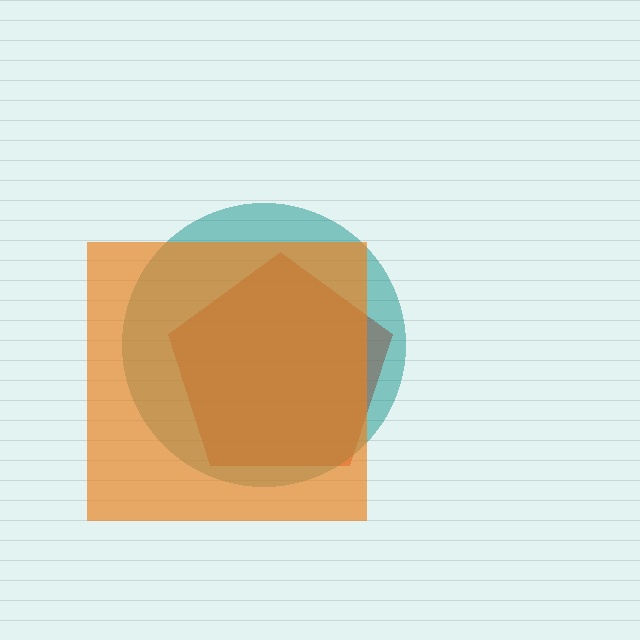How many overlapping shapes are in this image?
There are 3 overlapping shapes in the image.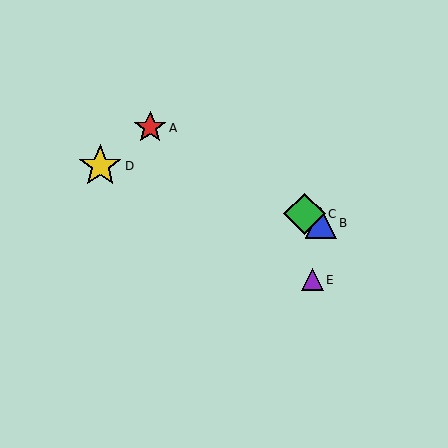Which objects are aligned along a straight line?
Objects A, B, C are aligned along a straight line.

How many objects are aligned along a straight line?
3 objects (A, B, C) are aligned along a straight line.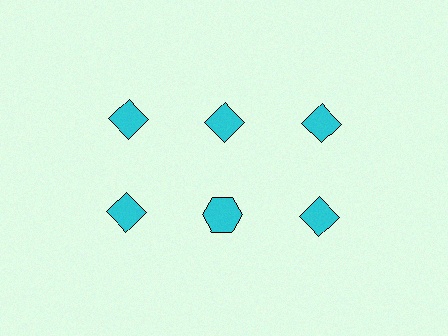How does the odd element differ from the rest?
It has a different shape: hexagon instead of diamond.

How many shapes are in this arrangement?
There are 6 shapes arranged in a grid pattern.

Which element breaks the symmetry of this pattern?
The cyan hexagon in the second row, second from left column breaks the symmetry. All other shapes are cyan diamonds.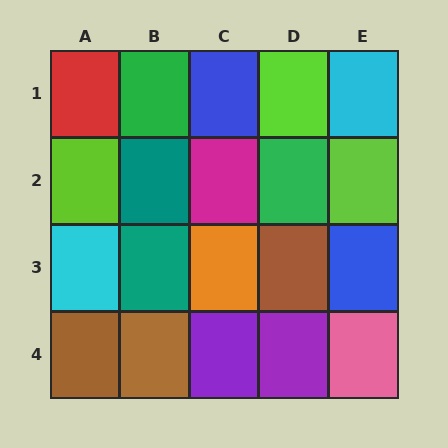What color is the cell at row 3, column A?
Cyan.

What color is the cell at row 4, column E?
Pink.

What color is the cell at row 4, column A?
Brown.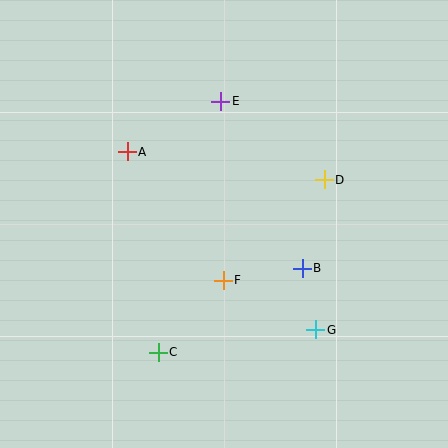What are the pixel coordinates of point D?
Point D is at (324, 180).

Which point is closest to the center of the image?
Point F at (223, 280) is closest to the center.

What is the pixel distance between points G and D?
The distance between G and D is 150 pixels.